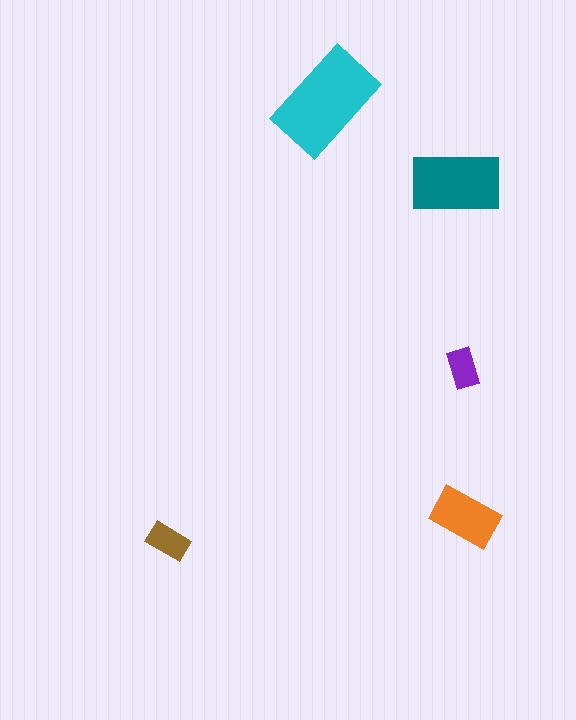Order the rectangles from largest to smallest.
the cyan one, the teal one, the orange one, the brown one, the purple one.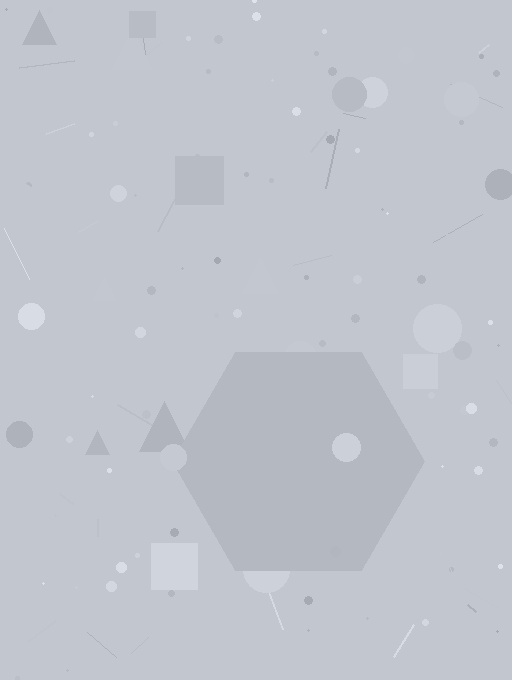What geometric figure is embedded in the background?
A hexagon is embedded in the background.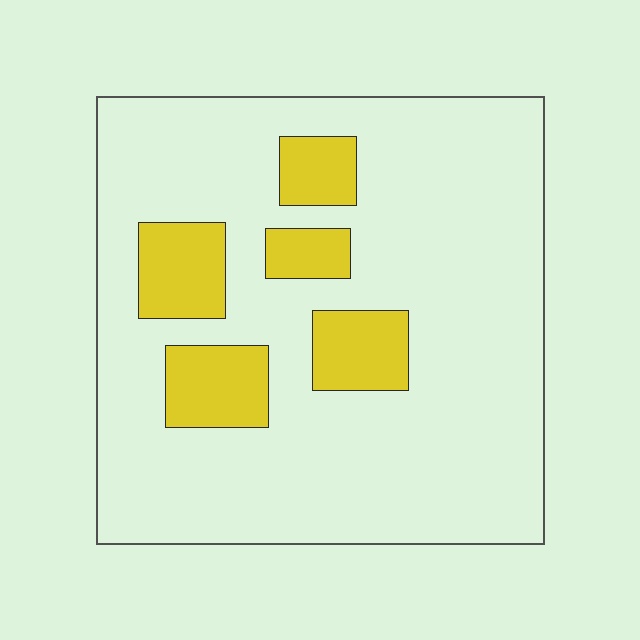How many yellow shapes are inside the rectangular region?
5.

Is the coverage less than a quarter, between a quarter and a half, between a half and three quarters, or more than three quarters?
Less than a quarter.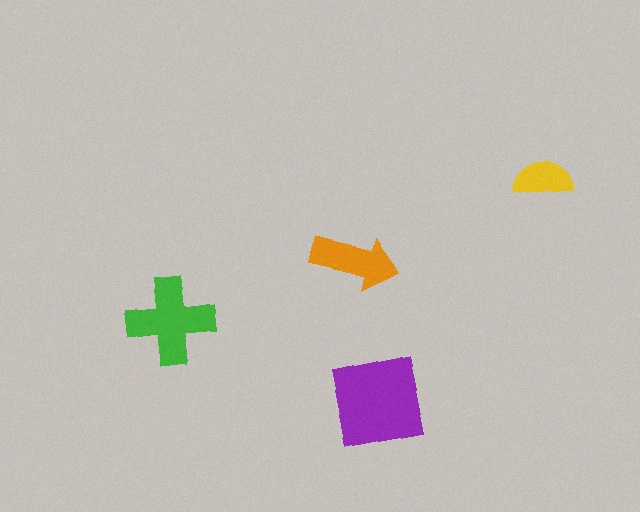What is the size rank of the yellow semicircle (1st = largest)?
4th.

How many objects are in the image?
There are 4 objects in the image.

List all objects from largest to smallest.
The purple square, the green cross, the orange arrow, the yellow semicircle.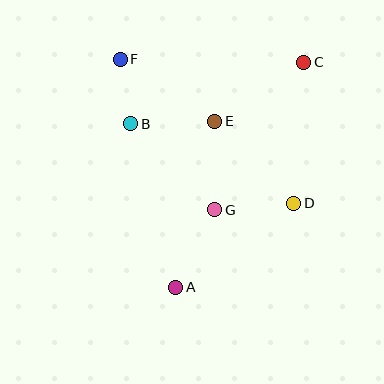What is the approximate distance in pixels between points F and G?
The distance between F and G is approximately 178 pixels.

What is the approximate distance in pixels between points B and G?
The distance between B and G is approximately 120 pixels.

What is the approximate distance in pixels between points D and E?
The distance between D and E is approximately 114 pixels.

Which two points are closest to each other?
Points B and F are closest to each other.